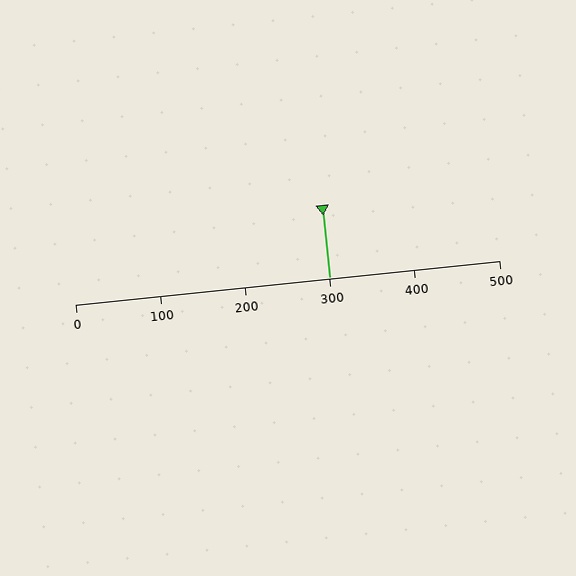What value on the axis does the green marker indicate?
The marker indicates approximately 300.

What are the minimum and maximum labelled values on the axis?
The axis runs from 0 to 500.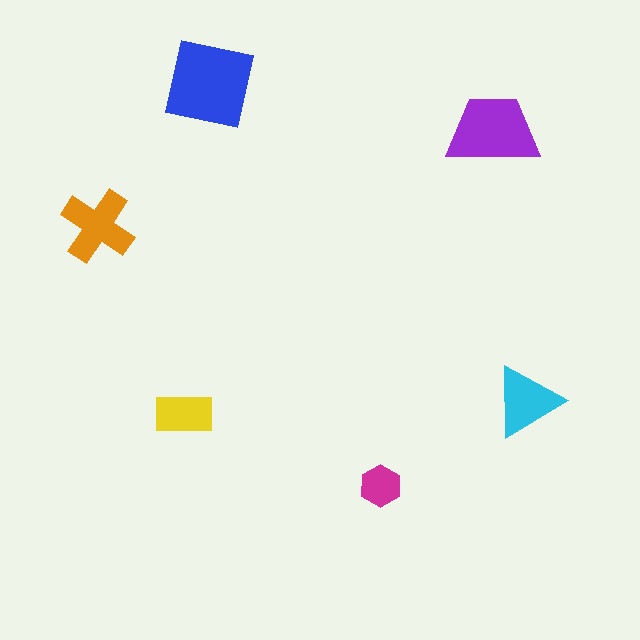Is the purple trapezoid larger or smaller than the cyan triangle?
Larger.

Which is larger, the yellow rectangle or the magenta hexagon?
The yellow rectangle.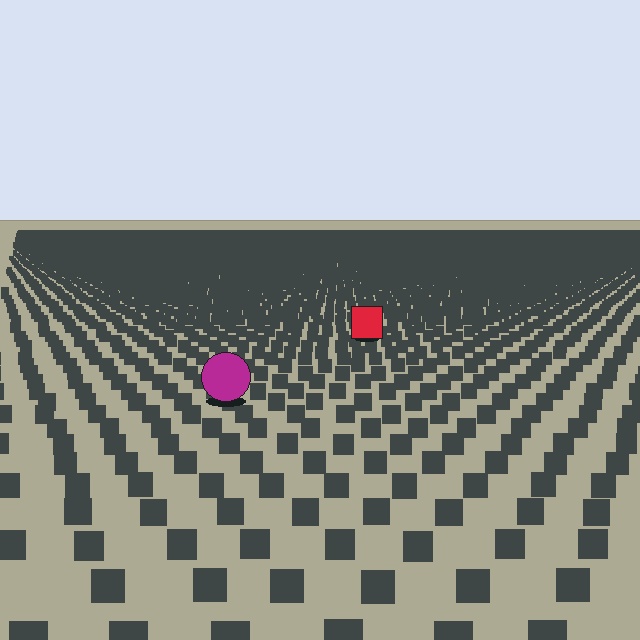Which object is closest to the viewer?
The magenta circle is closest. The texture marks near it are larger and more spread out.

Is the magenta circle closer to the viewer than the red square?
Yes. The magenta circle is closer — you can tell from the texture gradient: the ground texture is coarser near it.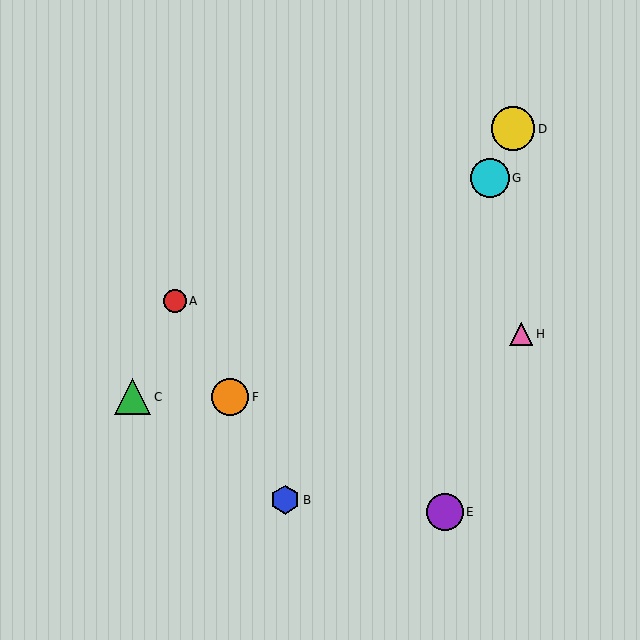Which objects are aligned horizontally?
Objects C, F are aligned horizontally.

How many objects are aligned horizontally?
2 objects (C, F) are aligned horizontally.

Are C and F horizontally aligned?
Yes, both are at y≈397.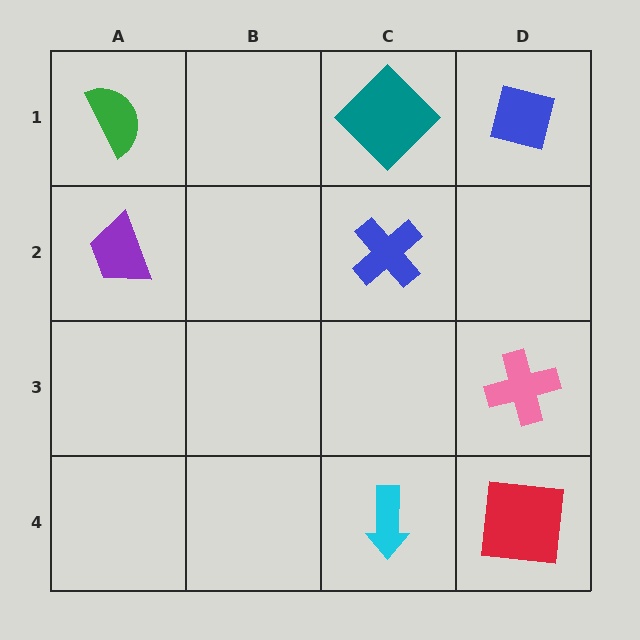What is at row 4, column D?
A red square.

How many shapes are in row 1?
3 shapes.